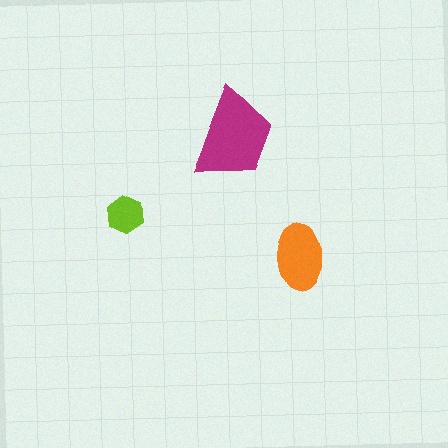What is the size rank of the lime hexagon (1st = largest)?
3rd.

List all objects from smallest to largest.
The lime hexagon, the orange ellipse, the magenta trapezoid.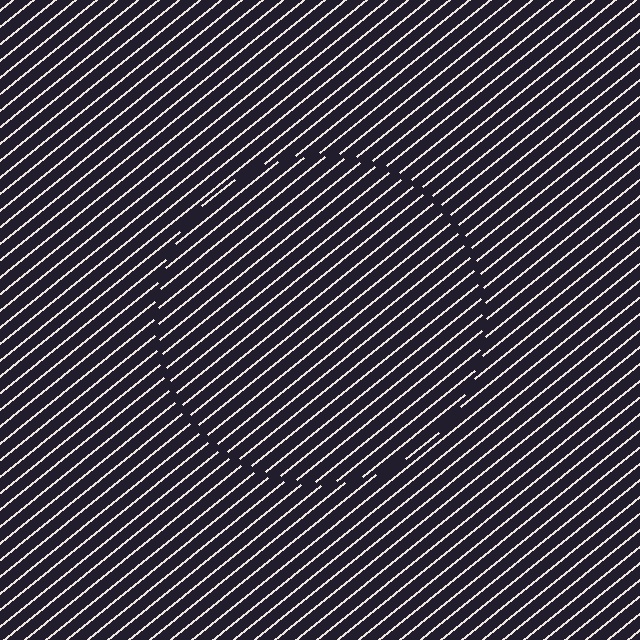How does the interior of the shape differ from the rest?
The interior of the shape contains the same grating, shifted by half a period — the contour is defined by the phase discontinuity where line-ends from the inner and outer gratings abut.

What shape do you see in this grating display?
An illusory circle. The interior of the shape contains the same grating, shifted by half a period — the contour is defined by the phase discontinuity where line-ends from the inner and outer gratings abut.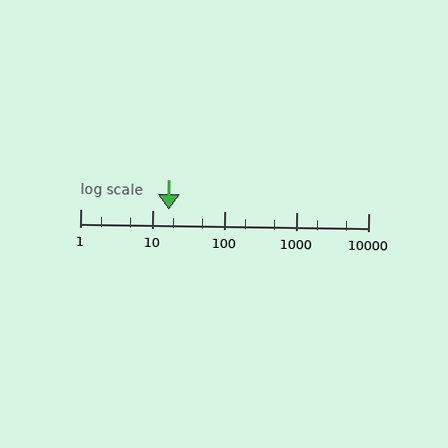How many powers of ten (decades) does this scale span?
The scale spans 4 decades, from 1 to 10000.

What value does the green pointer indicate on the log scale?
The pointer indicates approximately 17.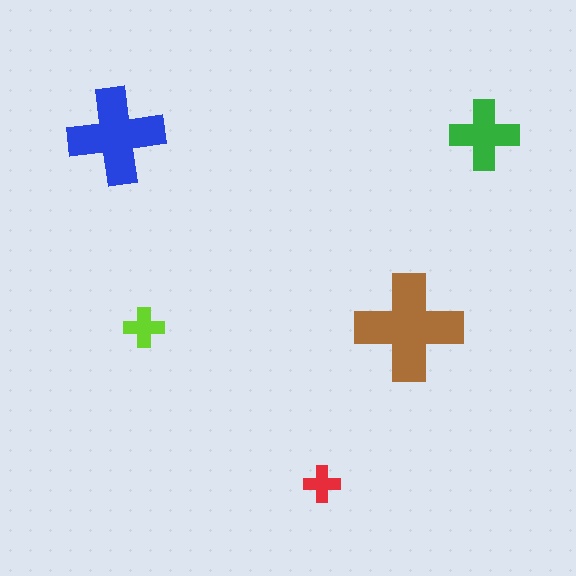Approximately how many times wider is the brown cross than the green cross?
About 1.5 times wider.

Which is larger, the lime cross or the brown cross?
The brown one.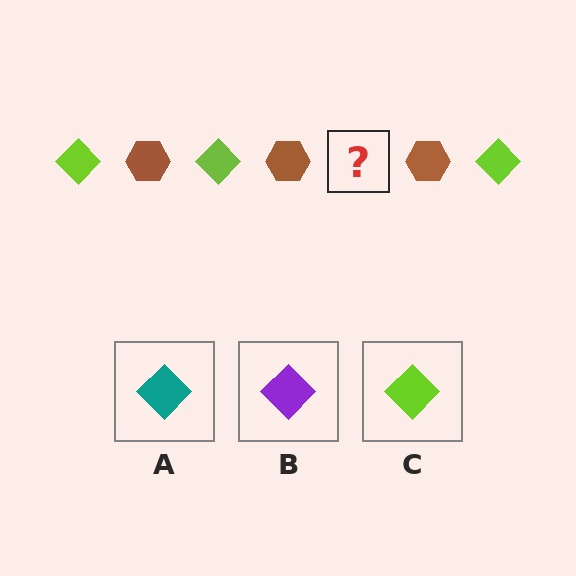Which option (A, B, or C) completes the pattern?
C.